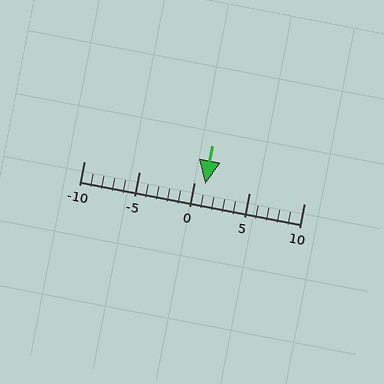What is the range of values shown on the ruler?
The ruler shows values from -10 to 10.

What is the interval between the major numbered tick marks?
The major tick marks are spaced 5 units apart.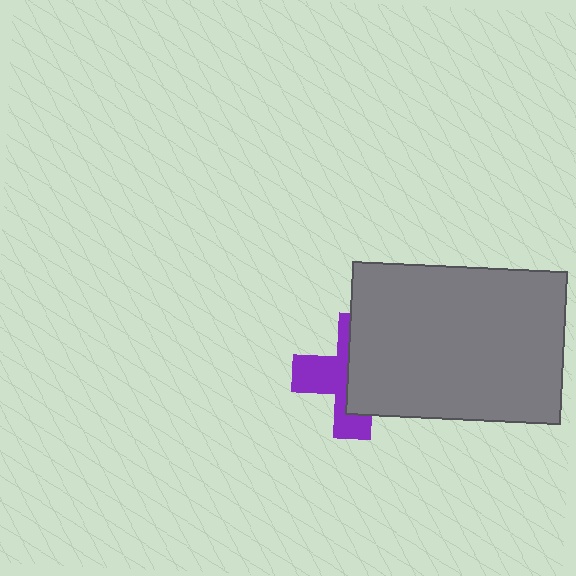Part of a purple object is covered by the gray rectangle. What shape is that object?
It is a cross.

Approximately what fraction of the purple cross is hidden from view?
Roughly 53% of the purple cross is hidden behind the gray rectangle.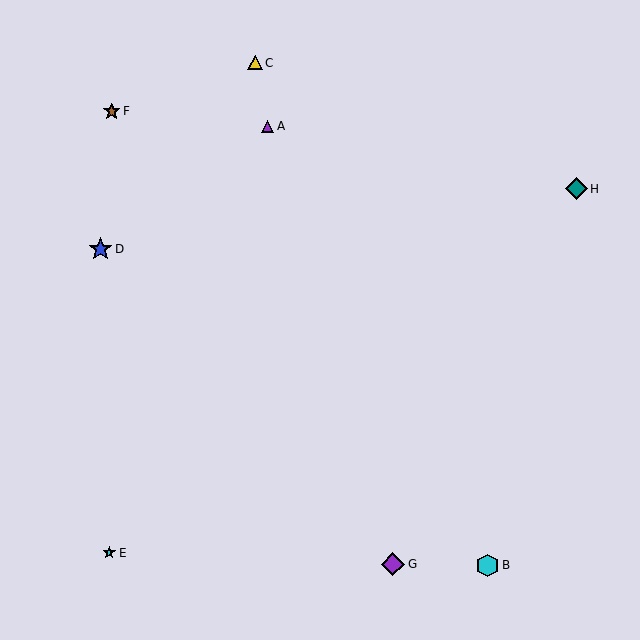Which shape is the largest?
The purple diamond (labeled G) is the largest.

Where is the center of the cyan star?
The center of the cyan star is at (109, 553).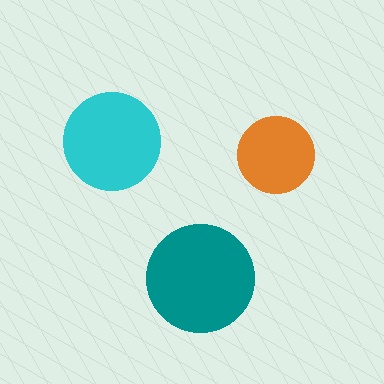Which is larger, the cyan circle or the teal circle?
The teal one.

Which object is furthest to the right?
The orange circle is rightmost.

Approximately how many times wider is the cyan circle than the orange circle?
About 1.5 times wider.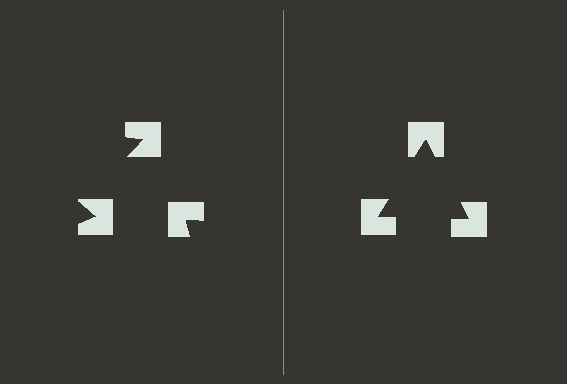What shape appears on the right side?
An illusory triangle.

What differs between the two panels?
The notched squares are positioned identically on both sides; only the wedge orientations differ. On the right they align to a triangle; on the left they are misaligned.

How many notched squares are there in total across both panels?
6 — 3 on each side.